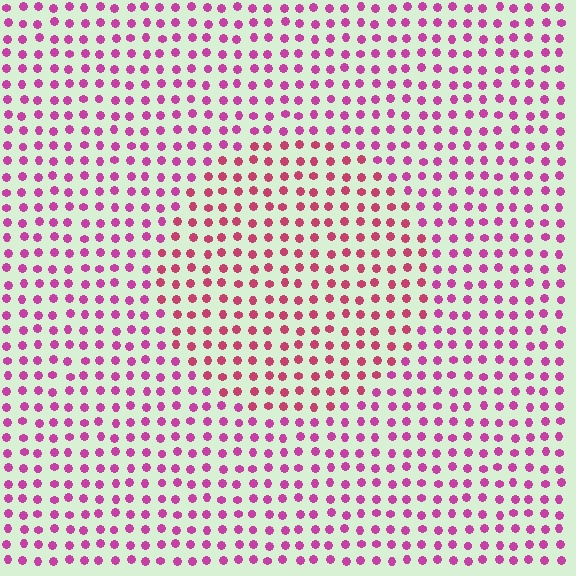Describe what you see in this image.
The image is filled with small magenta elements in a uniform arrangement. A circle-shaped region is visible where the elements are tinted to a slightly different hue, forming a subtle color boundary.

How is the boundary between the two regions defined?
The boundary is defined purely by a slight shift in hue (about 25 degrees). Spacing, size, and orientation are identical on both sides.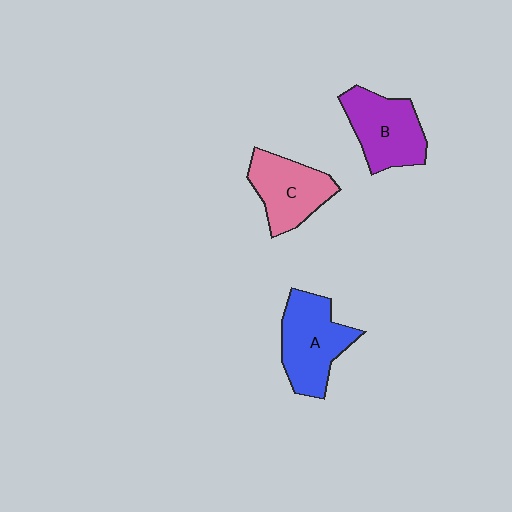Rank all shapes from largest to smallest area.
From largest to smallest: A (blue), B (purple), C (pink).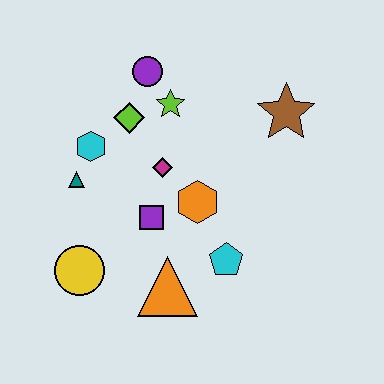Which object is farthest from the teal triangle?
The brown star is farthest from the teal triangle.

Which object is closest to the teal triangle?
The cyan hexagon is closest to the teal triangle.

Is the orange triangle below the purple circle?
Yes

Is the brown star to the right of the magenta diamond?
Yes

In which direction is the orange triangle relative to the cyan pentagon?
The orange triangle is to the left of the cyan pentagon.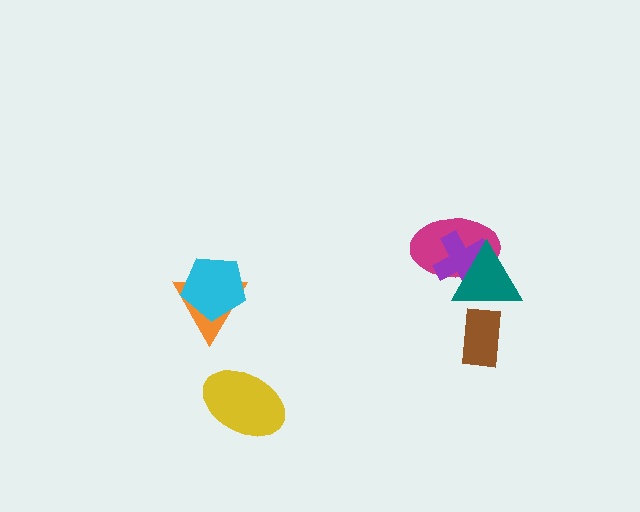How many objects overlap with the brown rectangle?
1 object overlaps with the brown rectangle.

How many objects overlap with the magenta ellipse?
2 objects overlap with the magenta ellipse.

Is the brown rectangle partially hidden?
Yes, it is partially covered by another shape.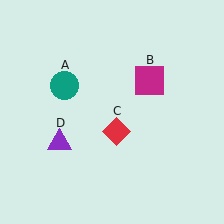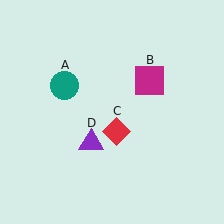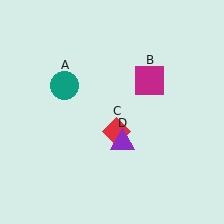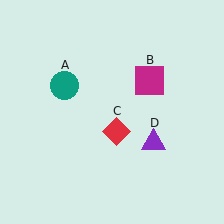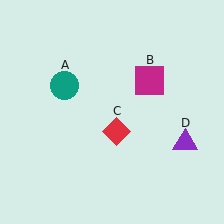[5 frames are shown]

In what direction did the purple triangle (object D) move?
The purple triangle (object D) moved right.